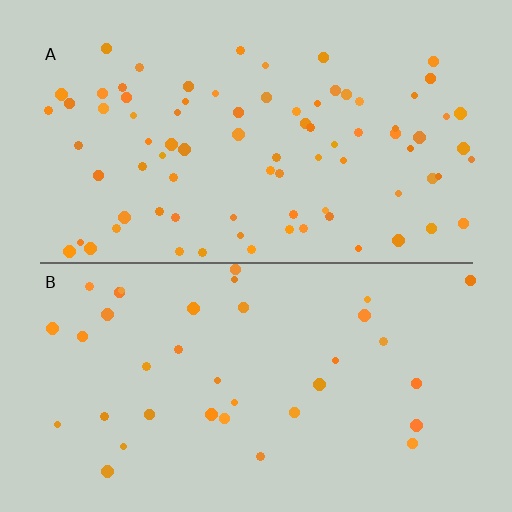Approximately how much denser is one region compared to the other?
Approximately 2.3× — region A over region B.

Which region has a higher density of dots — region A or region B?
A (the top).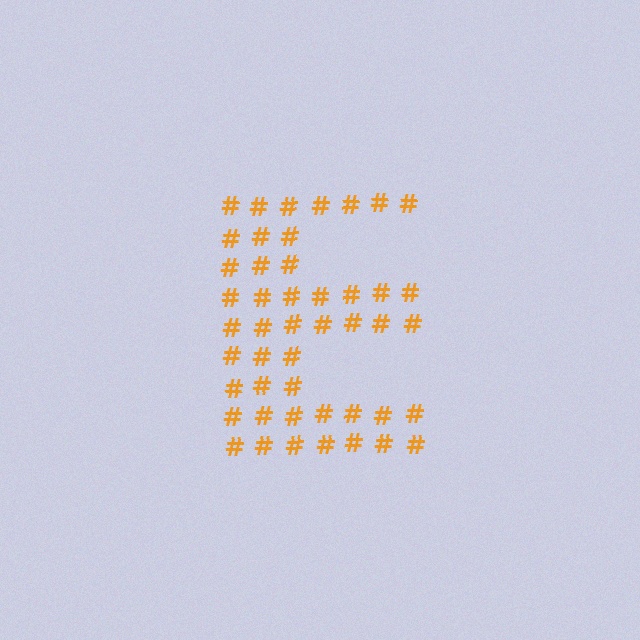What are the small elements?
The small elements are hash symbols.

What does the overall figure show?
The overall figure shows the letter E.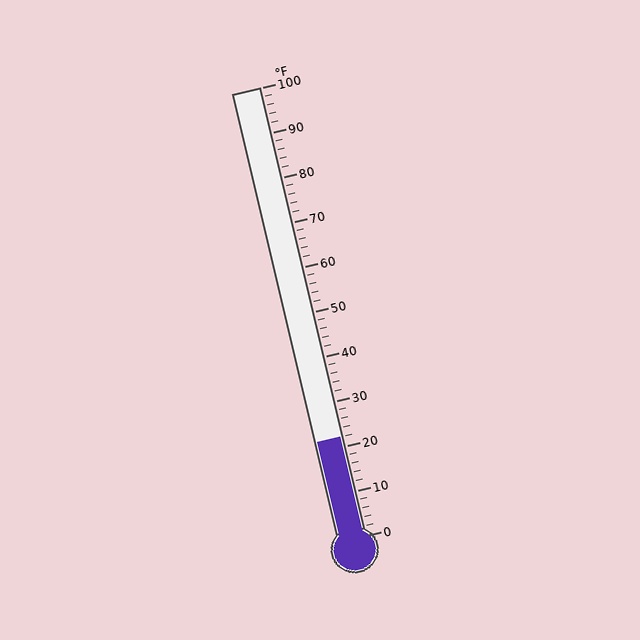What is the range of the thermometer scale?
The thermometer scale ranges from 0°F to 100°F.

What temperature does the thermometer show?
The thermometer shows approximately 22°F.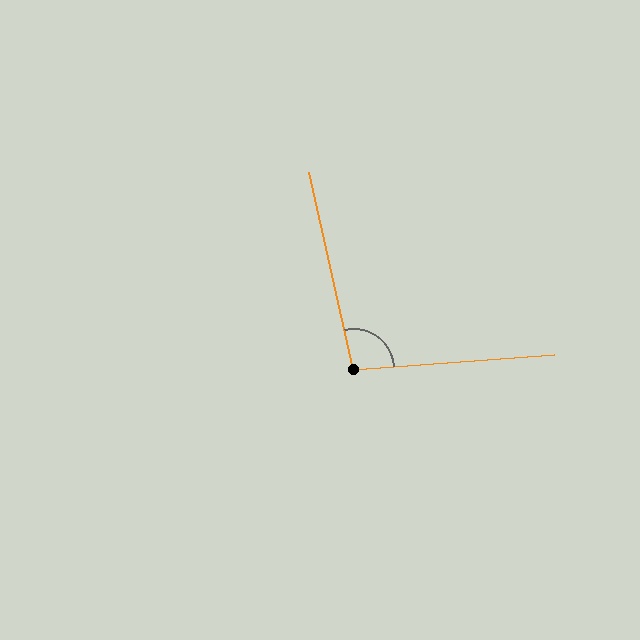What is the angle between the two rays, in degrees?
Approximately 99 degrees.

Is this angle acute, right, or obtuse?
It is obtuse.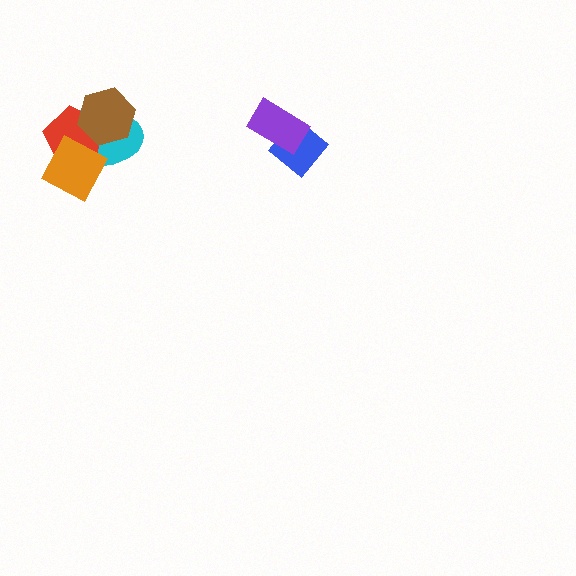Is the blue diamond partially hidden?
Yes, it is partially covered by another shape.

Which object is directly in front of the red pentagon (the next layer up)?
The orange diamond is directly in front of the red pentagon.